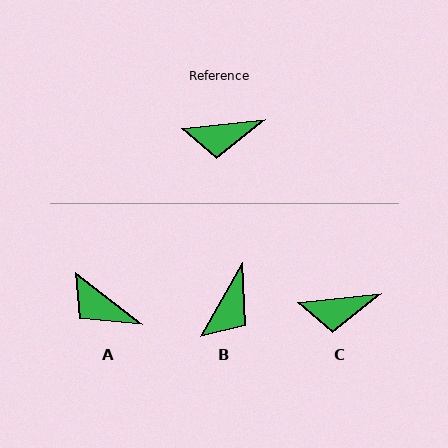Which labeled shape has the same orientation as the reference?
C.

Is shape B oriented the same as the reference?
No, it is off by about 54 degrees.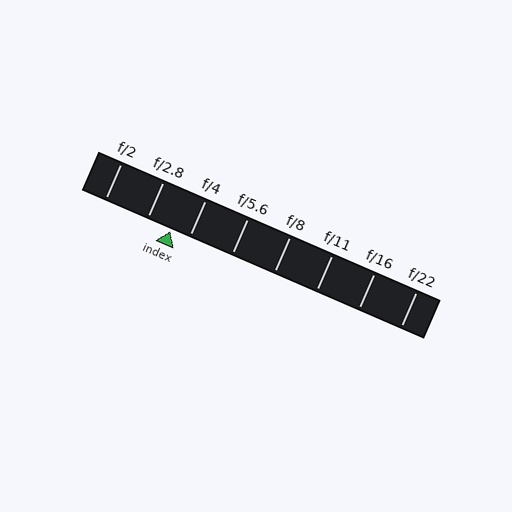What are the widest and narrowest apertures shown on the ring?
The widest aperture shown is f/2 and the narrowest is f/22.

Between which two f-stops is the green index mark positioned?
The index mark is between f/2.8 and f/4.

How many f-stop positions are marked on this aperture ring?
There are 8 f-stop positions marked.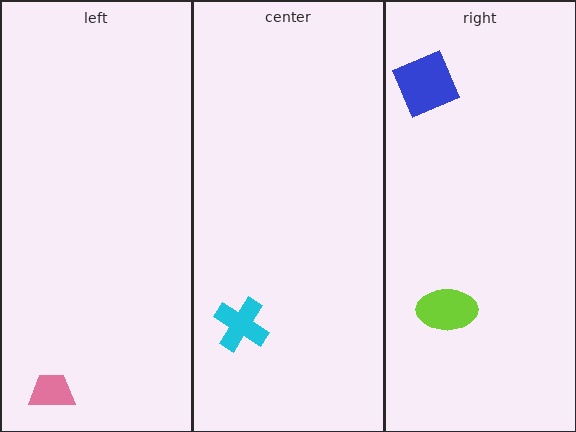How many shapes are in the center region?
1.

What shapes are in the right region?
The lime ellipse, the blue square.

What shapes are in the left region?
The pink trapezoid.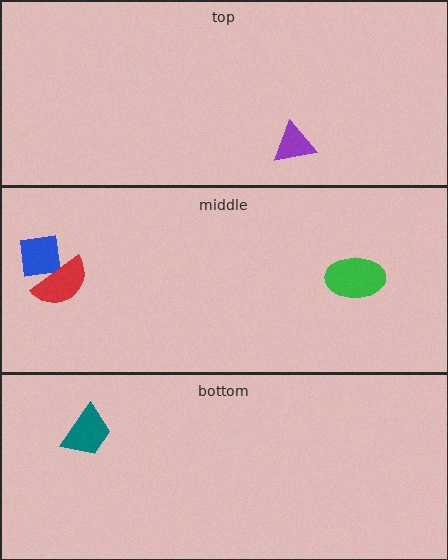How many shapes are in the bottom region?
1.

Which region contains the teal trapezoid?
The bottom region.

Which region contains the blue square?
The middle region.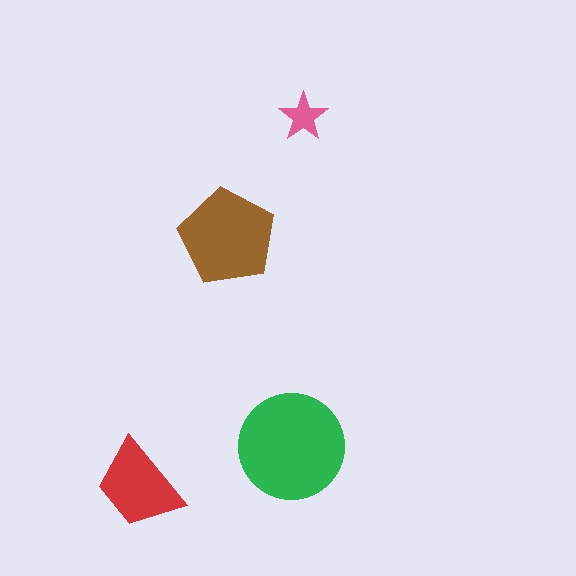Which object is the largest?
The green circle.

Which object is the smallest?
The pink star.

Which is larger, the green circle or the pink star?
The green circle.